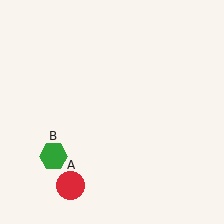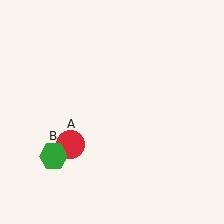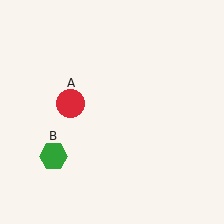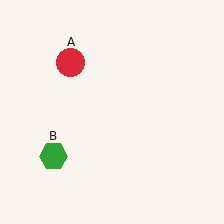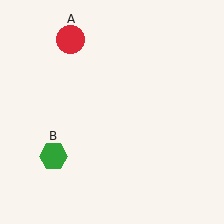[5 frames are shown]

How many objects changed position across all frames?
1 object changed position: red circle (object A).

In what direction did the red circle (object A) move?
The red circle (object A) moved up.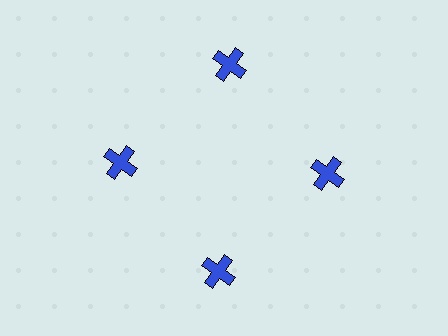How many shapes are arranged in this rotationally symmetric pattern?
There are 4 shapes, arranged in 4 groups of 1.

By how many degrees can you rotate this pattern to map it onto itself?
The pattern maps onto itself every 90 degrees of rotation.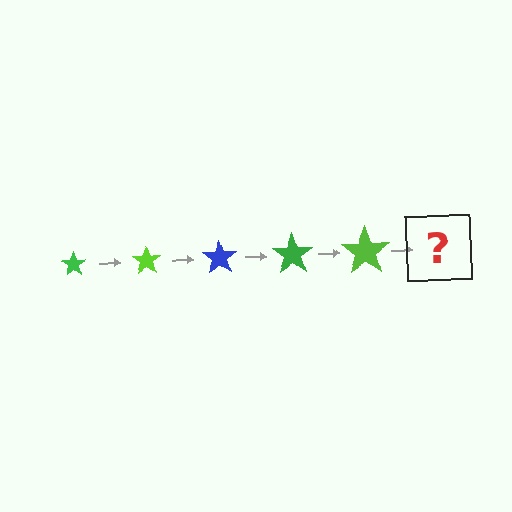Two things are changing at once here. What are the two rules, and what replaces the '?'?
The two rules are that the star grows larger each step and the color cycles through green, lime, and blue. The '?' should be a blue star, larger than the previous one.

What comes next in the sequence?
The next element should be a blue star, larger than the previous one.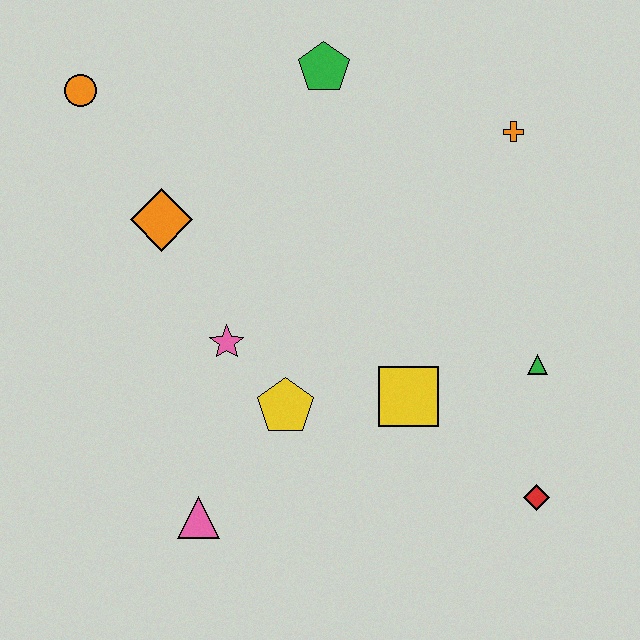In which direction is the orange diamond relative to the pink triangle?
The orange diamond is above the pink triangle.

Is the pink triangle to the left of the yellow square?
Yes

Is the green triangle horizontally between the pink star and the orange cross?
No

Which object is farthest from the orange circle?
The red diamond is farthest from the orange circle.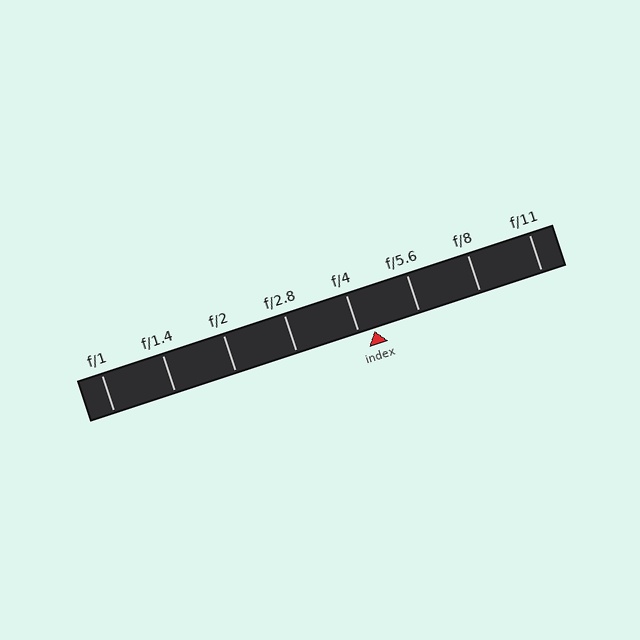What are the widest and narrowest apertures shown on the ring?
The widest aperture shown is f/1 and the narrowest is f/11.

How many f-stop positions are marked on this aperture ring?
There are 8 f-stop positions marked.